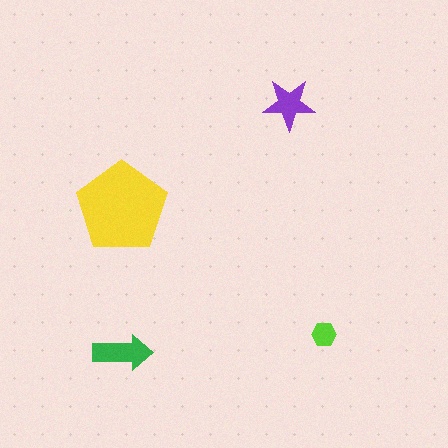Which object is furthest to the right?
The lime hexagon is rightmost.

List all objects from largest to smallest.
The yellow pentagon, the green arrow, the purple star, the lime hexagon.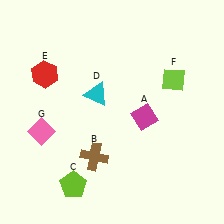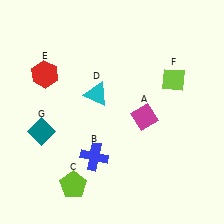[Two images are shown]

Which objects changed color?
B changed from brown to blue. G changed from pink to teal.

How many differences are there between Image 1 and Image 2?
There are 2 differences between the two images.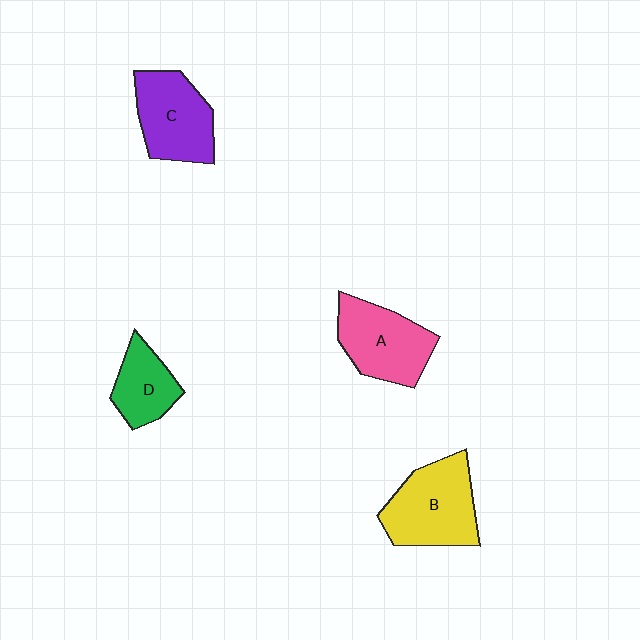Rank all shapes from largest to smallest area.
From largest to smallest: B (yellow), A (pink), C (purple), D (green).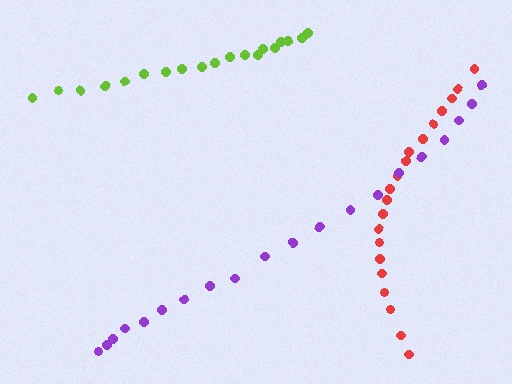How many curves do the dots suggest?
There are 3 distinct paths.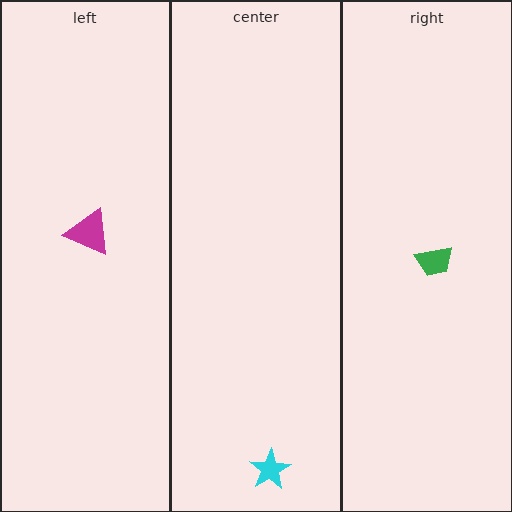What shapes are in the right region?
The green trapezoid.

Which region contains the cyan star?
The center region.